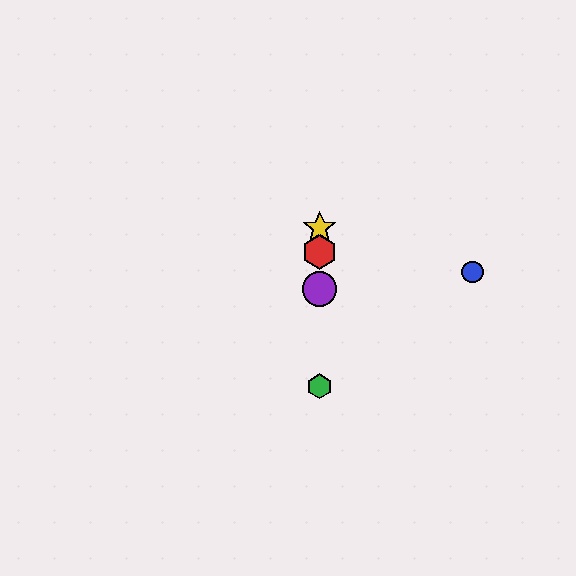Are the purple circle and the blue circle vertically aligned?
No, the purple circle is at x≈320 and the blue circle is at x≈473.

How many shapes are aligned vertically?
4 shapes (the red hexagon, the green hexagon, the yellow star, the purple circle) are aligned vertically.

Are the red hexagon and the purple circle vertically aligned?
Yes, both are at x≈320.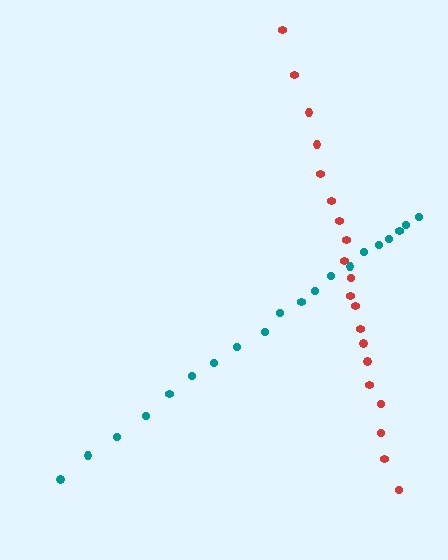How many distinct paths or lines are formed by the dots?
There are 2 distinct paths.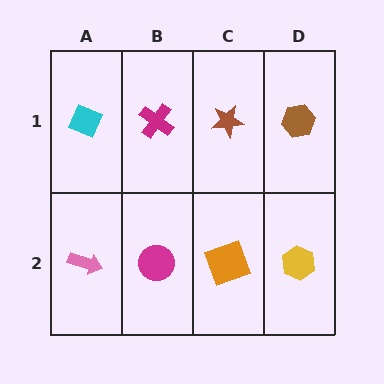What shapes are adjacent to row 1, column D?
A yellow hexagon (row 2, column D), a brown star (row 1, column C).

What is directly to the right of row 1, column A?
A magenta cross.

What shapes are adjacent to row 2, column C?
A brown star (row 1, column C), a magenta circle (row 2, column B), a yellow hexagon (row 2, column D).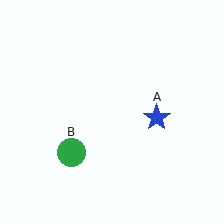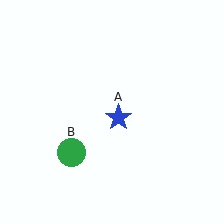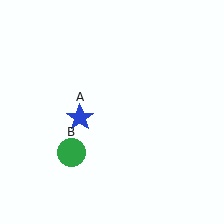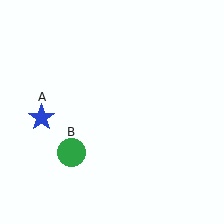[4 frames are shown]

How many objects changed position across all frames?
1 object changed position: blue star (object A).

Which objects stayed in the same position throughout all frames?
Green circle (object B) remained stationary.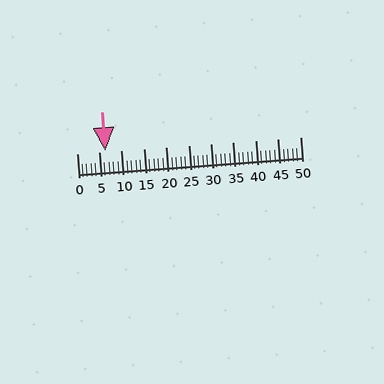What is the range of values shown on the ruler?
The ruler shows values from 0 to 50.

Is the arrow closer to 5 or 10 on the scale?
The arrow is closer to 5.